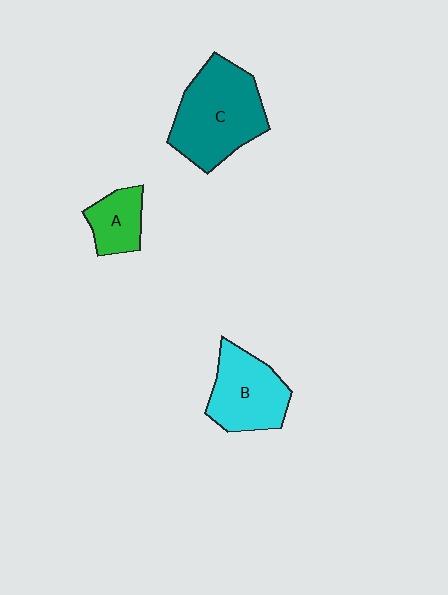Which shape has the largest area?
Shape C (teal).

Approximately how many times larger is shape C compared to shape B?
Approximately 1.4 times.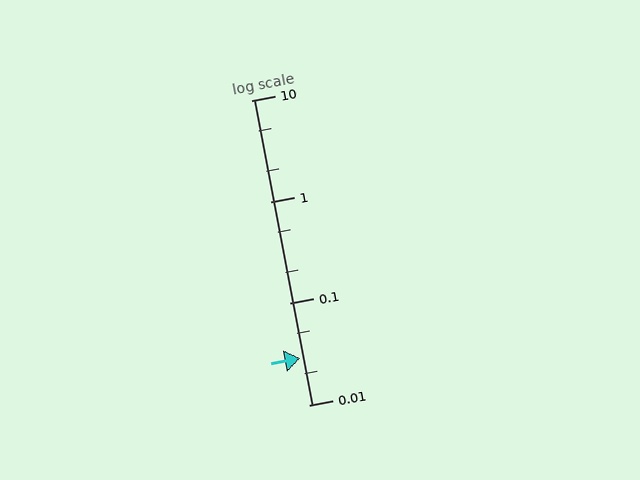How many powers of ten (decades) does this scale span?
The scale spans 3 decades, from 0.01 to 10.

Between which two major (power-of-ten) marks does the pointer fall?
The pointer is between 0.01 and 0.1.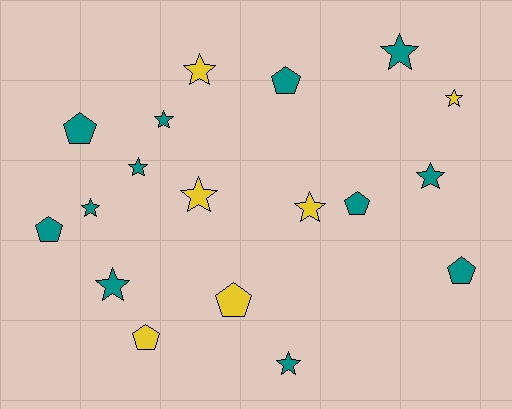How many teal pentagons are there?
There are 5 teal pentagons.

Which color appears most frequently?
Teal, with 12 objects.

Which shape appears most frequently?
Star, with 11 objects.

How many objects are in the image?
There are 18 objects.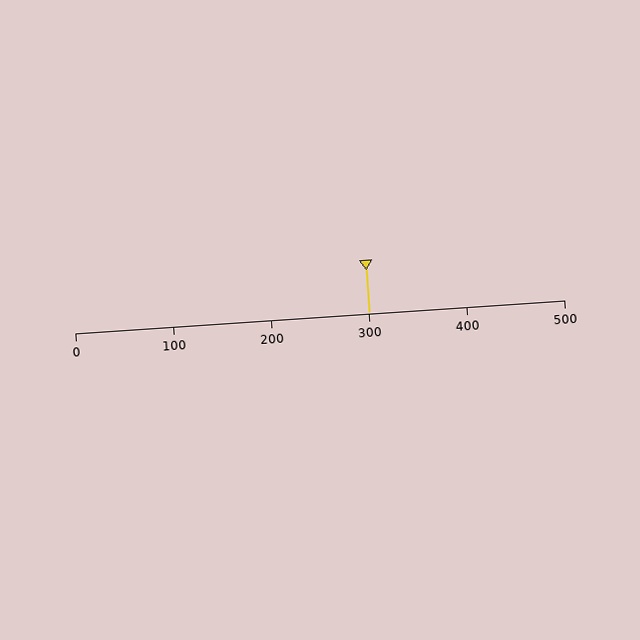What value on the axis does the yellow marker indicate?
The marker indicates approximately 300.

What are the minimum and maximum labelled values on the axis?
The axis runs from 0 to 500.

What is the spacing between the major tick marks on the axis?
The major ticks are spaced 100 apart.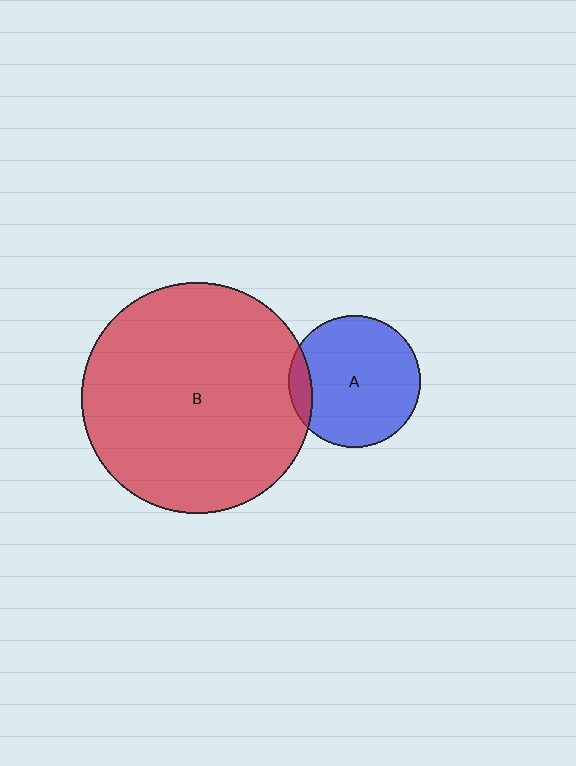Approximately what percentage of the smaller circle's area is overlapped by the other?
Approximately 10%.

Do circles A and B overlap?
Yes.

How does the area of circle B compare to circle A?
Approximately 3.0 times.